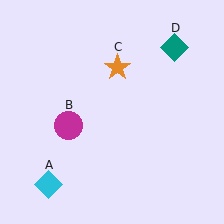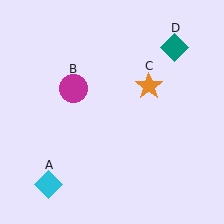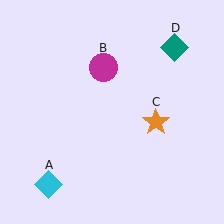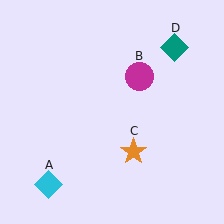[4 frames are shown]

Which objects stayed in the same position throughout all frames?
Cyan diamond (object A) and teal diamond (object D) remained stationary.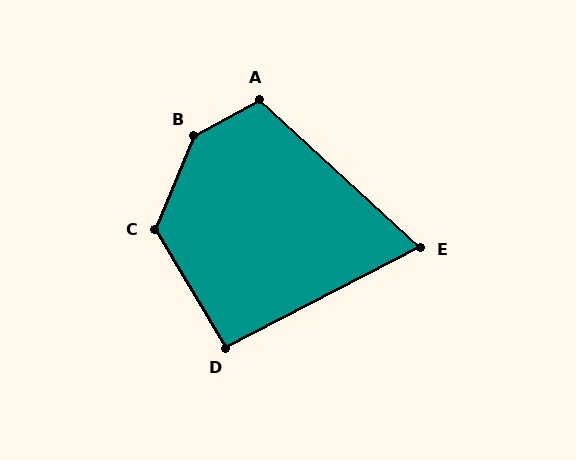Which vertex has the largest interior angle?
B, at approximately 141 degrees.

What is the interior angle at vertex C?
Approximately 126 degrees (obtuse).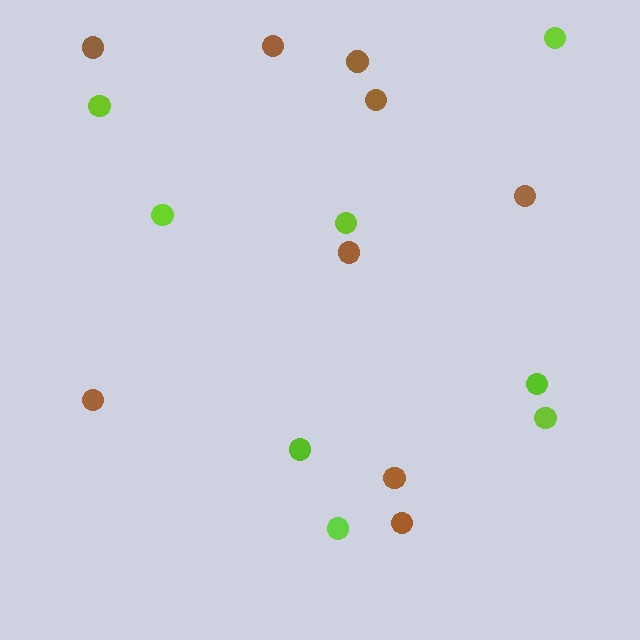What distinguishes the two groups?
There are 2 groups: one group of brown circles (9) and one group of lime circles (8).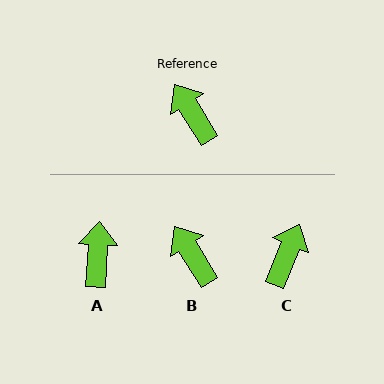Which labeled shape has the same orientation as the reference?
B.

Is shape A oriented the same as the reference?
No, it is off by about 35 degrees.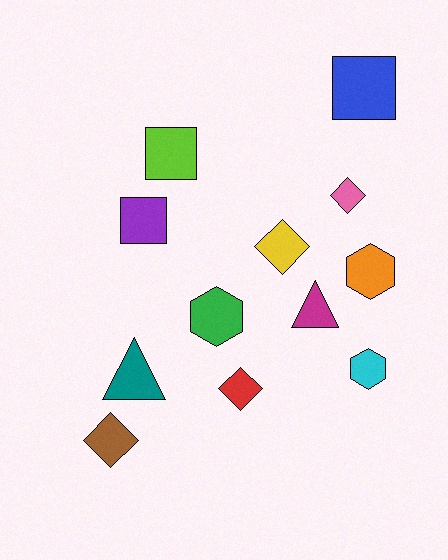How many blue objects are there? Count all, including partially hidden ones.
There is 1 blue object.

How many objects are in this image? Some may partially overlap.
There are 12 objects.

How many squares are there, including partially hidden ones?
There are 3 squares.